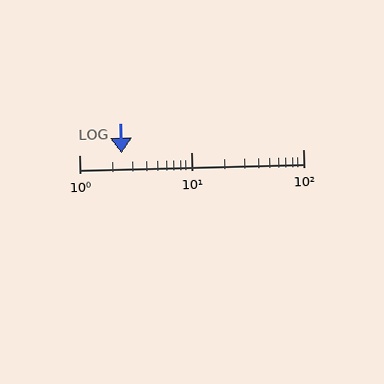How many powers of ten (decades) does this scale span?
The scale spans 2 decades, from 1 to 100.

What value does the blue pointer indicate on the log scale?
The pointer indicates approximately 2.4.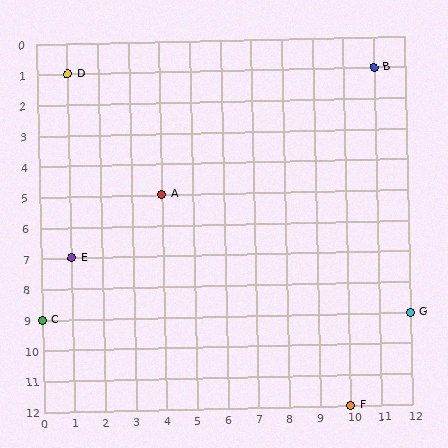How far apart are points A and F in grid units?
Points A and F are 6 columns and 7 rows apart (about 9.2 grid units diagonally).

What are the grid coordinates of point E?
Point E is at grid coordinates (1, 7).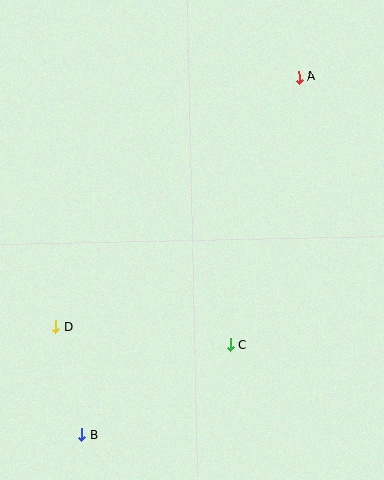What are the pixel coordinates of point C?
Point C is at (231, 345).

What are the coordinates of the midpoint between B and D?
The midpoint between B and D is at (69, 381).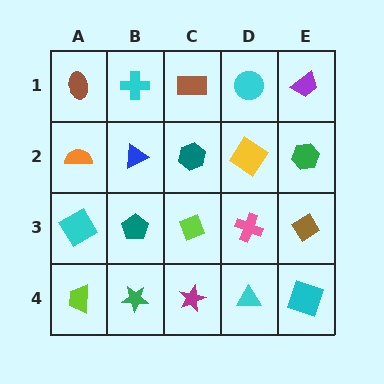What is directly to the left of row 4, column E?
A cyan triangle.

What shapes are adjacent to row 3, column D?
A yellow diamond (row 2, column D), a cyan triangle (row 4, column D), a lime diamond (row 3, column C), a brown diamond (row 3, column E).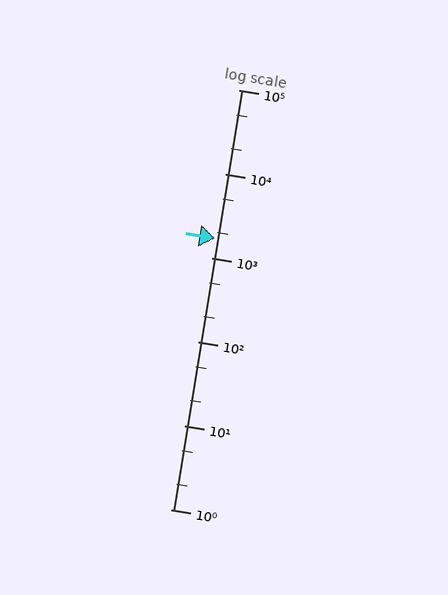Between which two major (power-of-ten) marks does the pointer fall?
The pointer is between 1000 and 10000.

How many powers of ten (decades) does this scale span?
The scale spans 5 decades, from 1 to 100000.